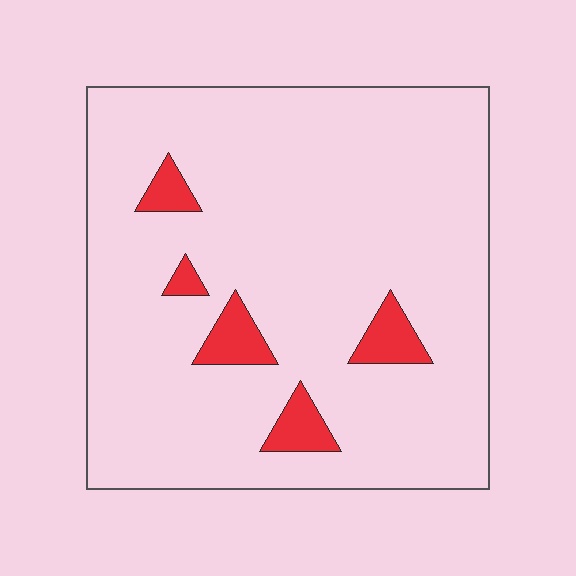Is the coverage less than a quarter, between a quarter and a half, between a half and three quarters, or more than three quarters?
Less than a quarter.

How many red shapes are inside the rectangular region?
5.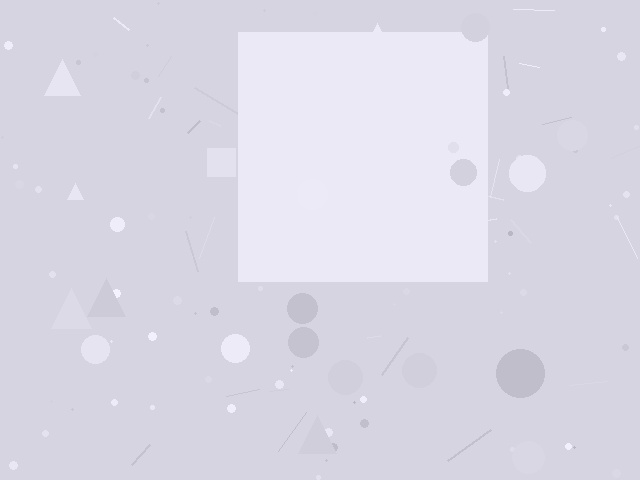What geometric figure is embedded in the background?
A square is embedded in the background.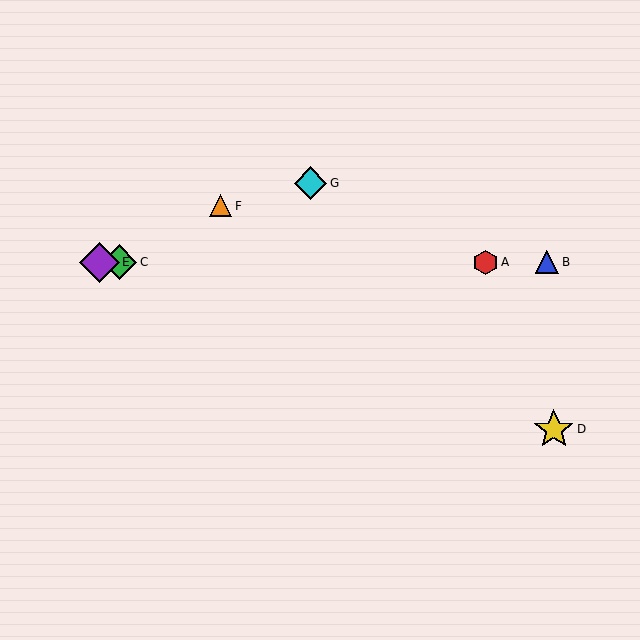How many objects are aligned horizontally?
4 objects (A, B, C, E) are aligned horizontally.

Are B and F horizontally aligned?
No, B is at y≈262 and F is at y≈206.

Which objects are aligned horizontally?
Objects A, B, C, E are aligned horizontally.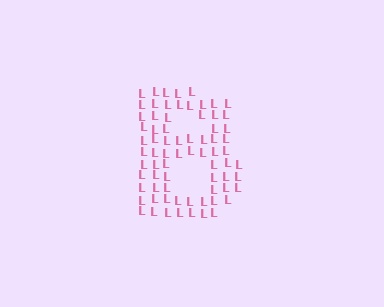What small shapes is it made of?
It is made of small letter L's.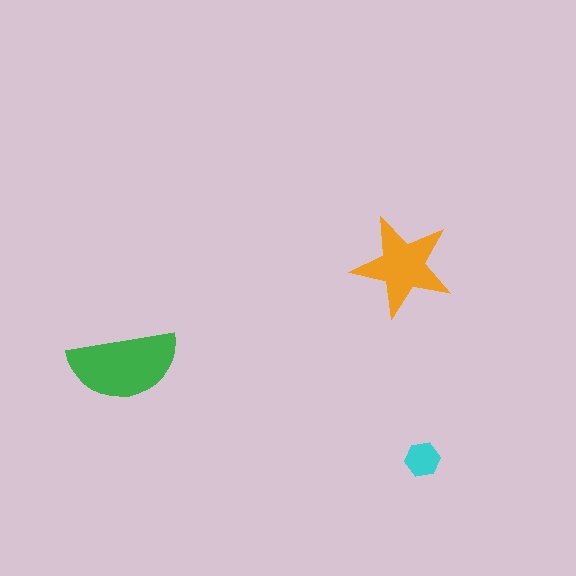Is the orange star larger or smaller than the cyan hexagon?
Larger.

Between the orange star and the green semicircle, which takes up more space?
The green semicircle.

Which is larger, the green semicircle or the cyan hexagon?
The green semicircle.